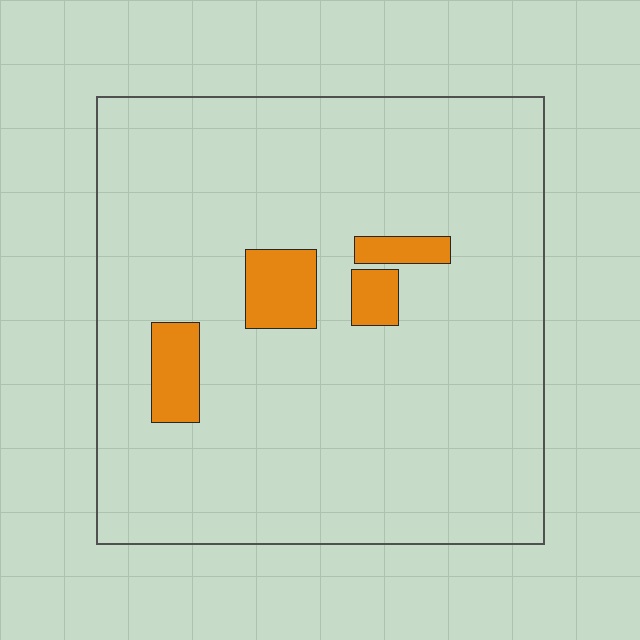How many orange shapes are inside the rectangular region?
4.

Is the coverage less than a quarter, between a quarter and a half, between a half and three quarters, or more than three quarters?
Less than a quarter.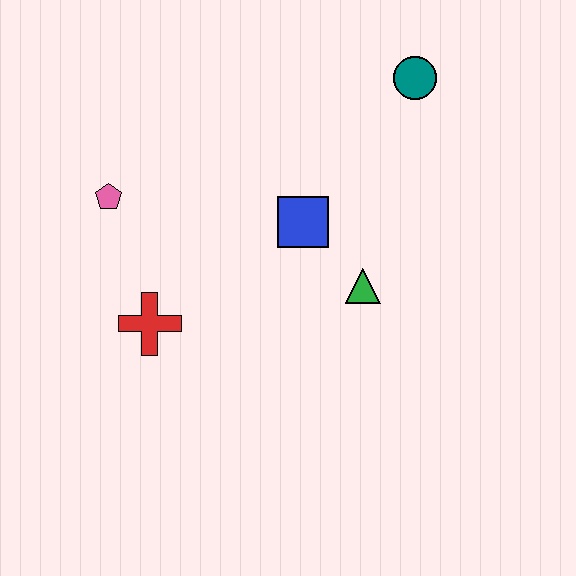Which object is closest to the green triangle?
The blue square is closest to the green triangle.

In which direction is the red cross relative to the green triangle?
The red cross is to the left of the green triangle.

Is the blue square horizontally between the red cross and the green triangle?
Yes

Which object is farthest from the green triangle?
The pink pentagon is farthest from the green triangle.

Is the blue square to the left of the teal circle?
Yes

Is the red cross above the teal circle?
No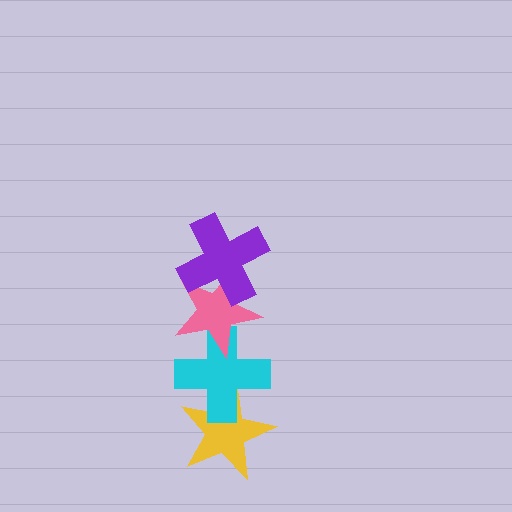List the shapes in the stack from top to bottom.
From top to bottom: the purple cross, the pink star, the cyan cross, the yellow star.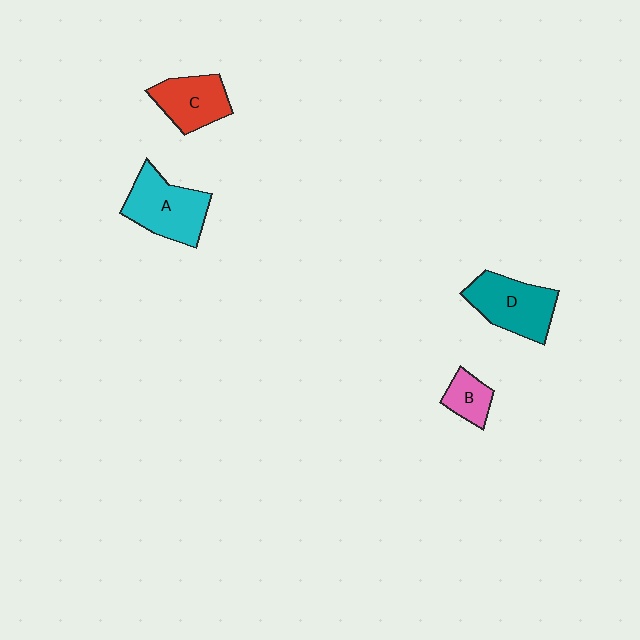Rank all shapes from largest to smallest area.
From largest to smallest: A (cyan), D (teal), C (red), B (pink).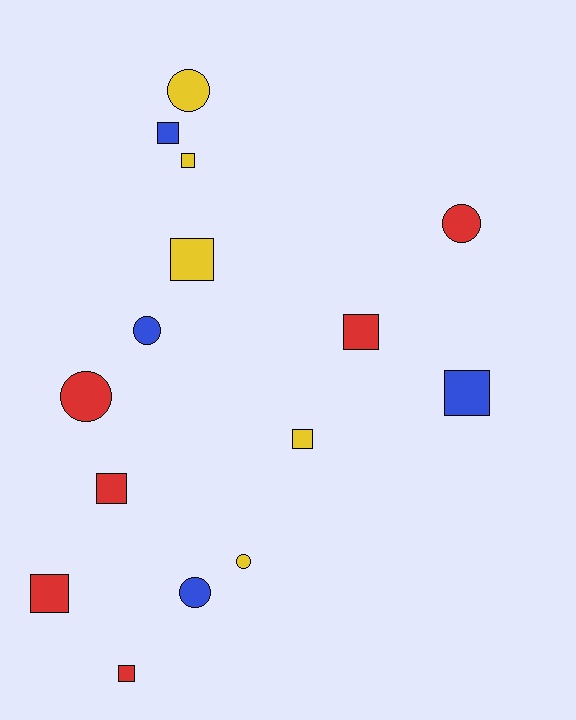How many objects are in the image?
There are 15 objects.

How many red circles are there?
There are 2 red circles.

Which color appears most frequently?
Red, with 6 objects.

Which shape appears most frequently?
Square, with 9 objects.